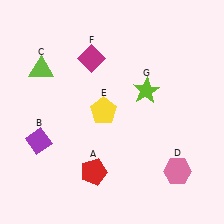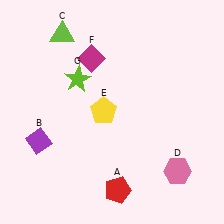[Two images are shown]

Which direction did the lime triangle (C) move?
The lime triangle (C) moved up.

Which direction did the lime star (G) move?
The lime star (G) moved left.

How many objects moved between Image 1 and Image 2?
3 objects moved between the two images.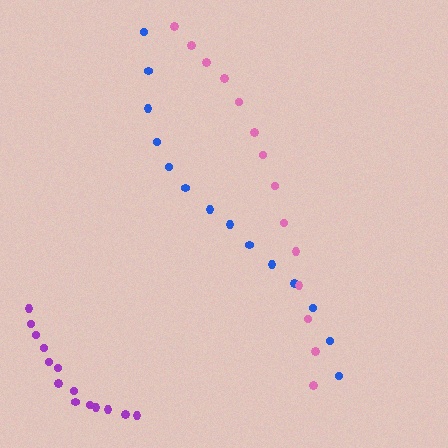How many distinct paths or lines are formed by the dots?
There are 3 distinct paths.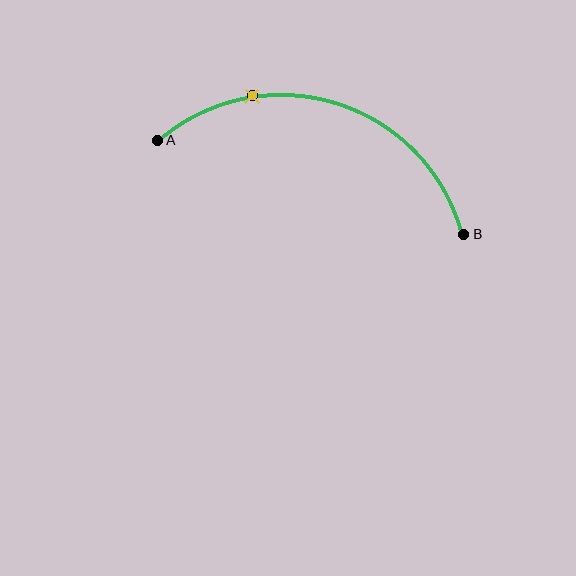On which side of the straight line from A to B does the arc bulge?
The arc bulges above the straight line connecting A and B.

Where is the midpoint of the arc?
The arc midpoint is the point on the curve farthest from the straight line joining A and B. It sits above that line.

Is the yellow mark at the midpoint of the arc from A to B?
No. The yellow mark lies on the arc but is closer to endpoint A. The arc midpoint would be at the point on the curve equidistant along the arc from both A and B.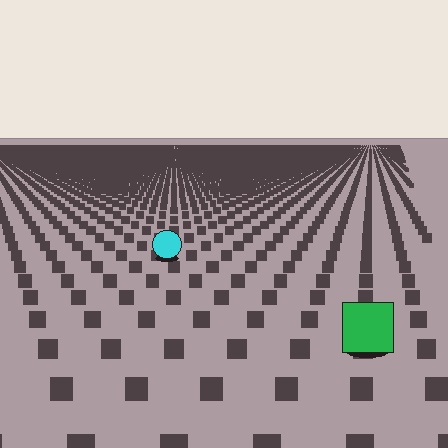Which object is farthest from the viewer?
The cyan circle is farthest from the viewer. It appears smaller and the ground texture around it is denser.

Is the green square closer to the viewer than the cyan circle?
Yes. The green square is closer — you can tell from the texture gradient: the ground texture is coarser near it.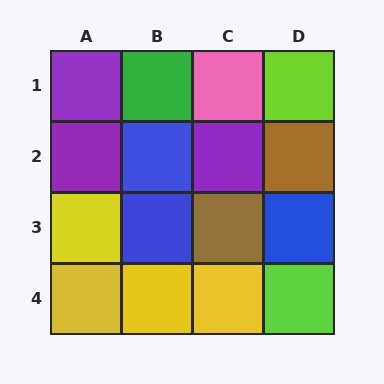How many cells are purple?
3 cells are purple.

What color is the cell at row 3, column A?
Yellow.